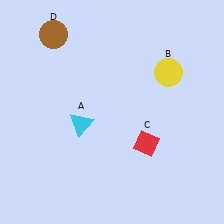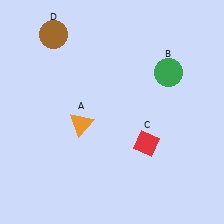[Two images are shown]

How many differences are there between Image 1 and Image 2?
There are 2 differences between the two images.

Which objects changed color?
A changed from cyan to orange. B changed from yellow to green.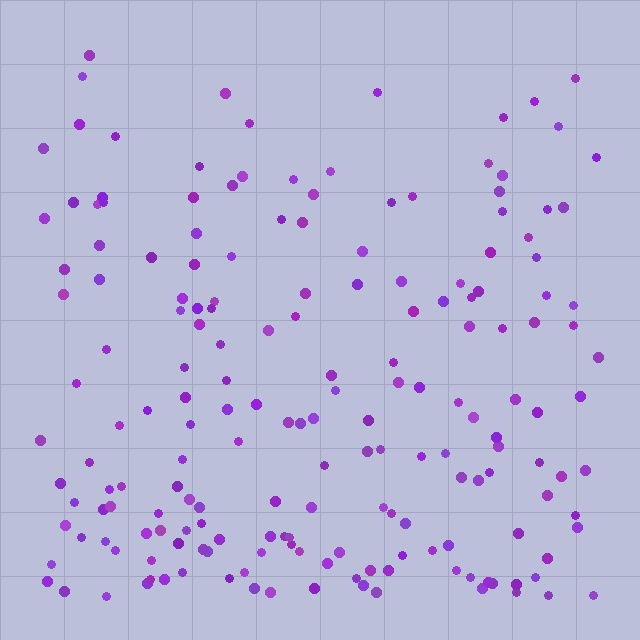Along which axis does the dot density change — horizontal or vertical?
Vertical.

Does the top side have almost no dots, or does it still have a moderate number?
Still a moderate number, just noticeably fewer than the bottom.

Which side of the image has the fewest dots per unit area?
The top.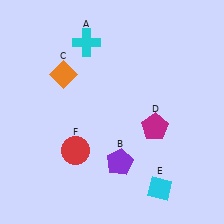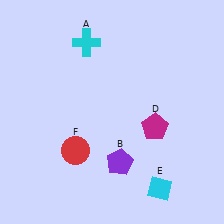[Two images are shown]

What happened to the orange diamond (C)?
The orange diamond (C) was removed in Image 2. It was in the top-left area of Image 1.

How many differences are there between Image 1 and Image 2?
There is 1 difference between the two images.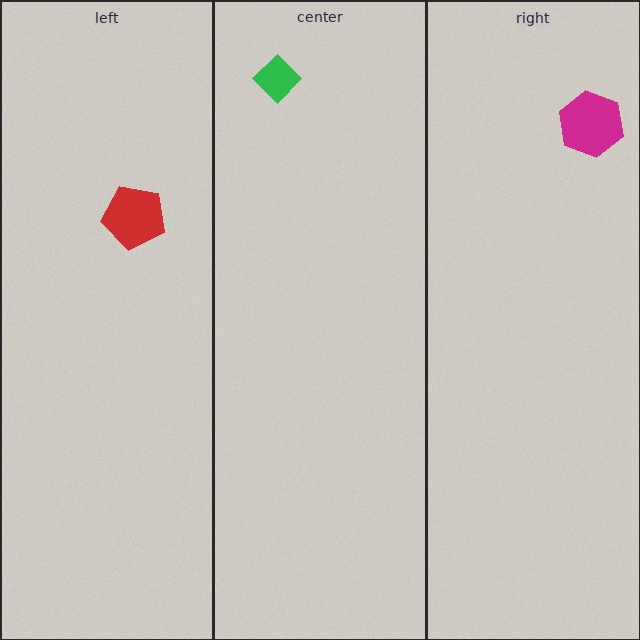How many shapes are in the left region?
1.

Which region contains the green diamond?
The center region.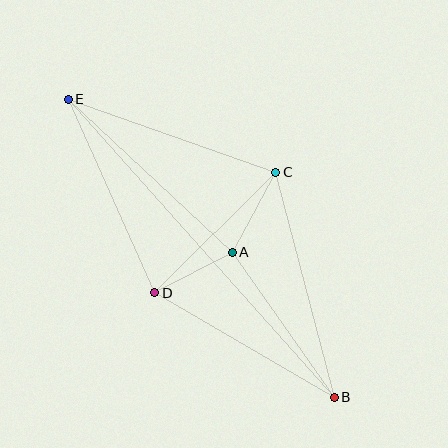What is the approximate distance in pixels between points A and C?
The distance between A and C is approximately 91 pixels.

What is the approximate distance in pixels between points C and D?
The distance between C and D is approximately 171 pixels.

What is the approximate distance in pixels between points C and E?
The distance between C and E is approximately 220 pixels.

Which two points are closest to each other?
Points A and D are closest to each other.